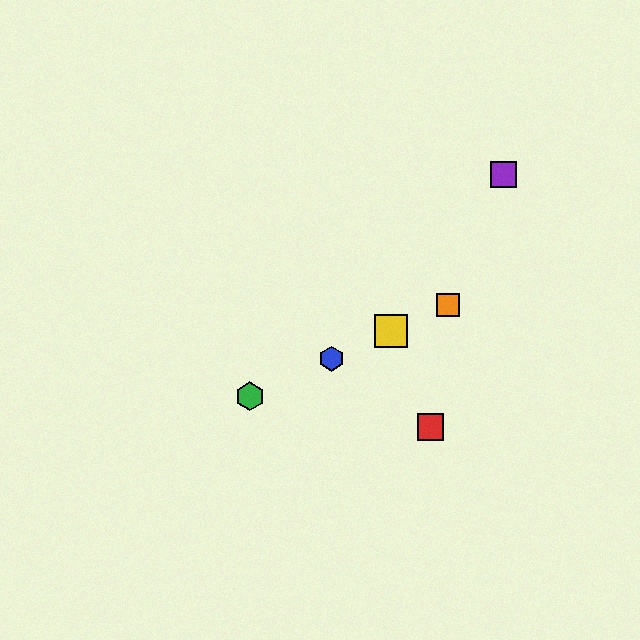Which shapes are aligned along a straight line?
The blue hexagon, the green hexagon, the yellow square, the orange square are aligned along a straight line.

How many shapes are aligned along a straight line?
4 shapes (the blue hexagon, the green hexagon, the yellow square, the orange square) are aligned along a straight line.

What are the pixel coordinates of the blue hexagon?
The blue hexagon is at (332, 359).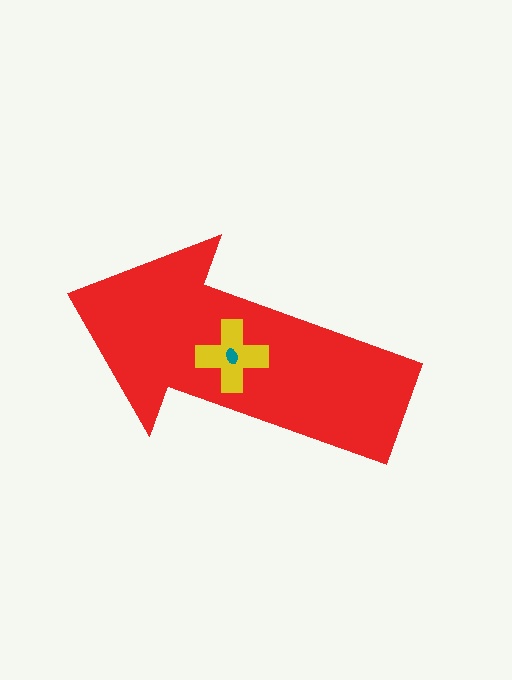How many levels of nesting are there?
3.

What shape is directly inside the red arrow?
The yellow cross.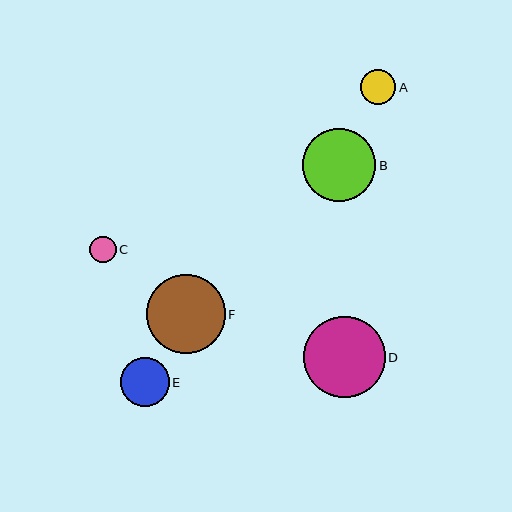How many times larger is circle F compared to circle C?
Circle F is approximately 3.0 times the size of circle C.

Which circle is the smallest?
Circle C is the smallest with a size of approximately 27 pixels.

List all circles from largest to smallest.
From largest to smallest: D, F, B, E, A, C.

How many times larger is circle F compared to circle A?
Circle F is approximately 2.3 times the size of circle A.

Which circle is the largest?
Circle D is the largest with a size of approximately 81 pixels.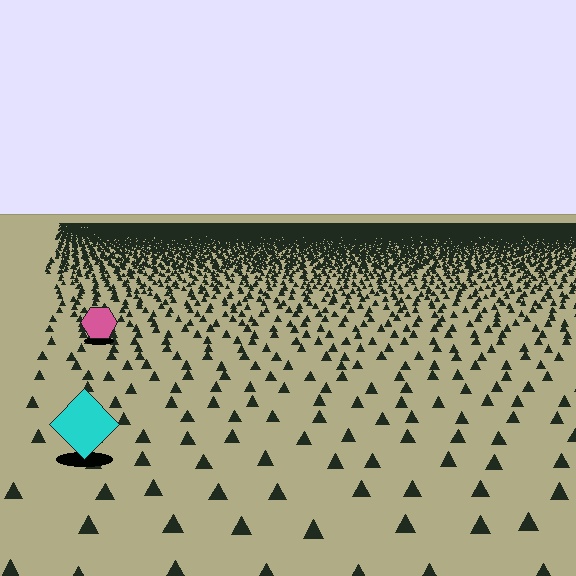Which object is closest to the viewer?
The cyan diamond is closest. The texture marks near it are larger and more spread out.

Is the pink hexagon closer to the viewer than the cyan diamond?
No. The cyan diamond is closer — you can tell from the texture gradient: the ground texture is coarser near it.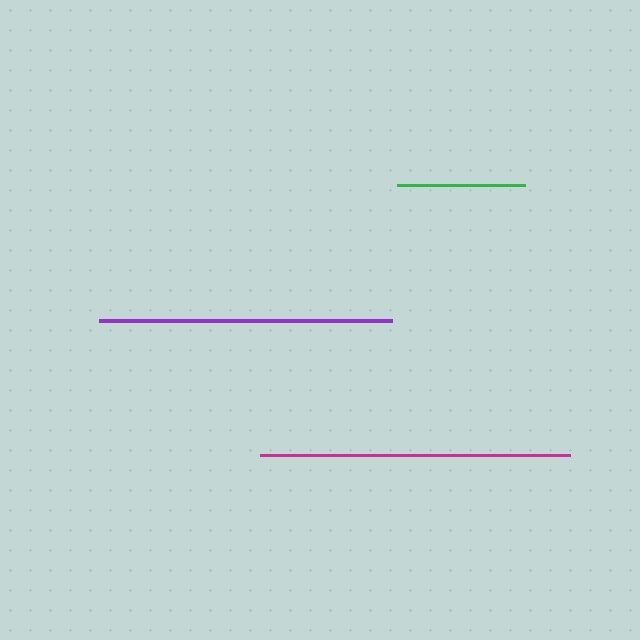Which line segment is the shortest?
The green line is the shortest at approximately 128 pixels.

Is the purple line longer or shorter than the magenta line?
The magenta line is longer than the purple line.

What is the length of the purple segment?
The purple segment is approximately 294 pixels long.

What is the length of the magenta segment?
The magenta segment is approximately 310 pixels long.